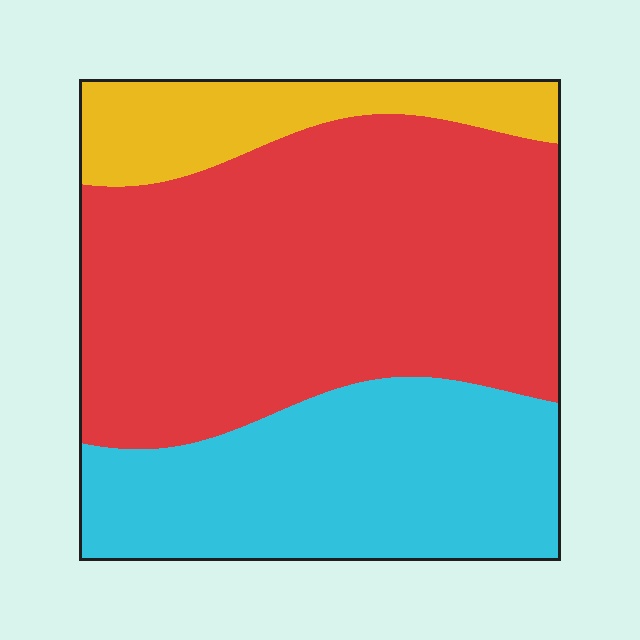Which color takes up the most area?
Red, at roughly 55%.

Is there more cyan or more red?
Red.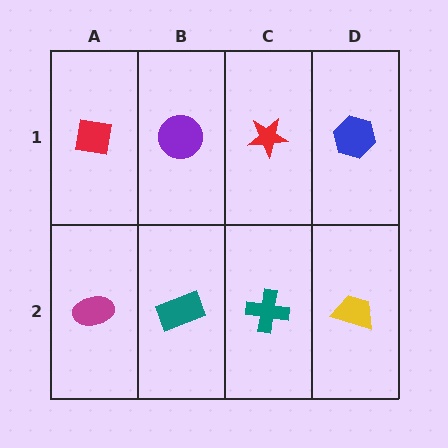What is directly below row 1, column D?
A yellow trapezoid.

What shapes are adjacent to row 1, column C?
A teal cross (row 2, column C), a purple circle (row 1, column B), a blue hexagon (row 1, column D).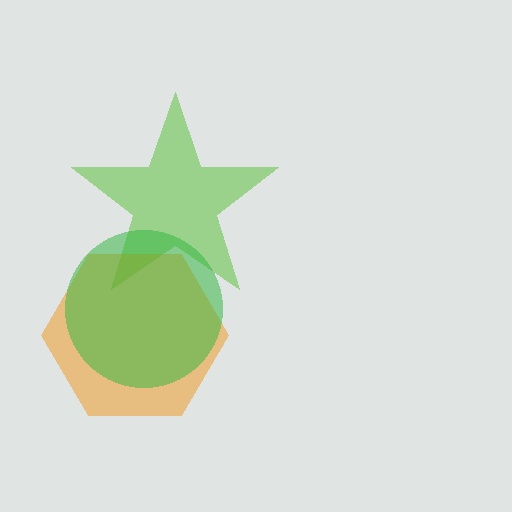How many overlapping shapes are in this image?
There are 3 overlapping shapes in the image.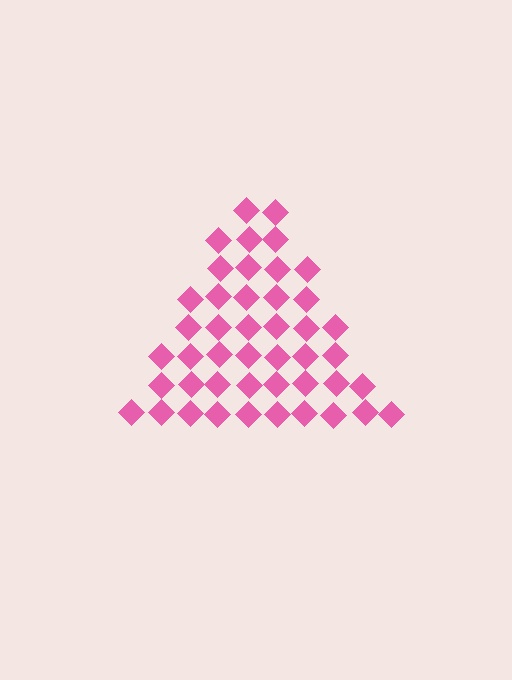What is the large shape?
The large shape is a triangle.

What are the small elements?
The small elements are diamonds.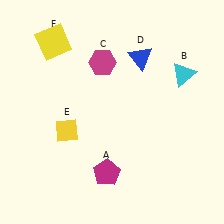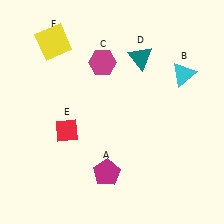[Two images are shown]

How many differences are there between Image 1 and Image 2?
There are 2 differences between the two images.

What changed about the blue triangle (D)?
In Image 1, D is blue. In Image 2, it changed to teal.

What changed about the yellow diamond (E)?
In Image 1, E is yellow. In Image 2, it changed to red.